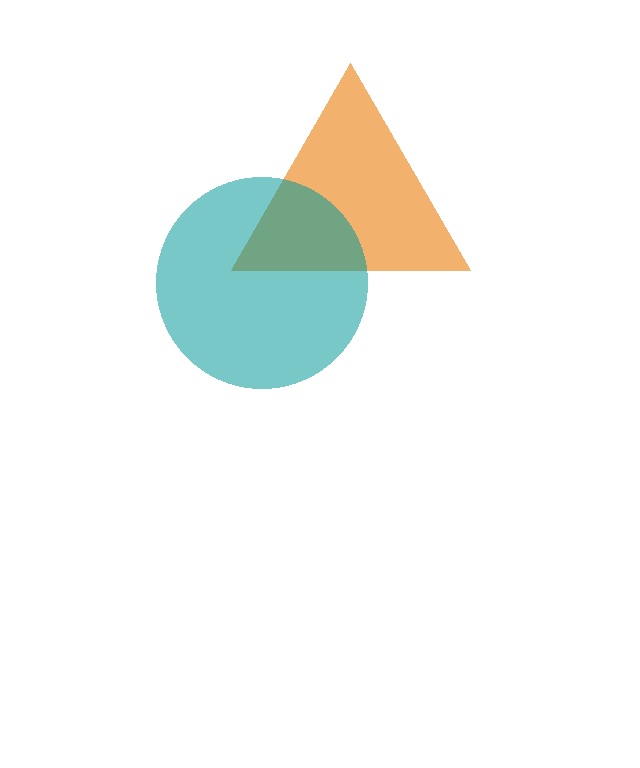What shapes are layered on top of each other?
The layered shapes are: an orange triangle, a teal circle.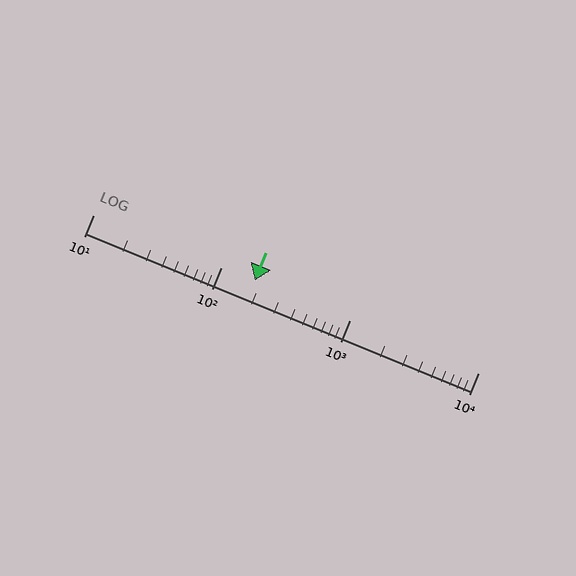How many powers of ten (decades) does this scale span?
The scale spans 3 decades, from 10 to 10000.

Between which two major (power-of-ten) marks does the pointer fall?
The pointer is between 100 and 1000.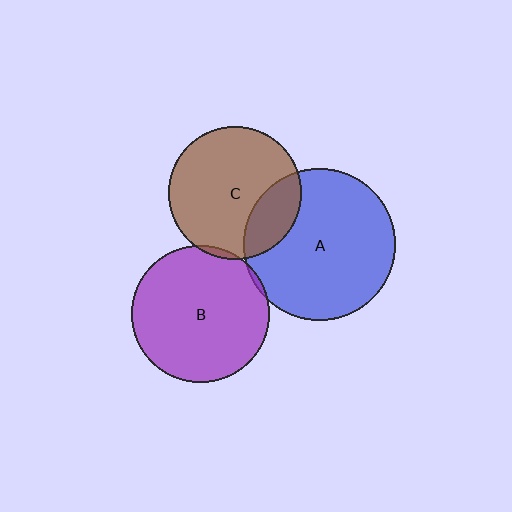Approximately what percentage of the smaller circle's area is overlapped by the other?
Approximately 5%.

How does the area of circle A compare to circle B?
Approximately 1.2 times.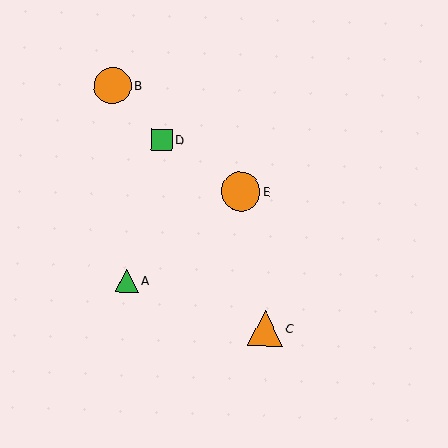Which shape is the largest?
The orange circle (labeled E) is the largest.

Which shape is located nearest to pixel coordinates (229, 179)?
The orange circle (labeled E) at (241, 191) is nearest to that location.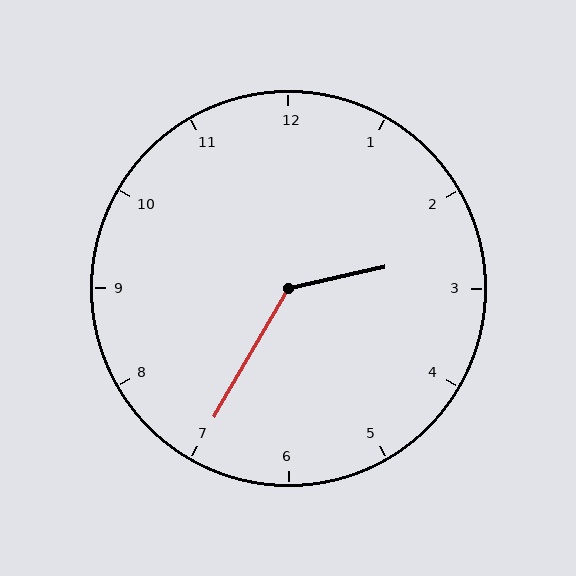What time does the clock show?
2:35.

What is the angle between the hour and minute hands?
Approximately 132 degrees.